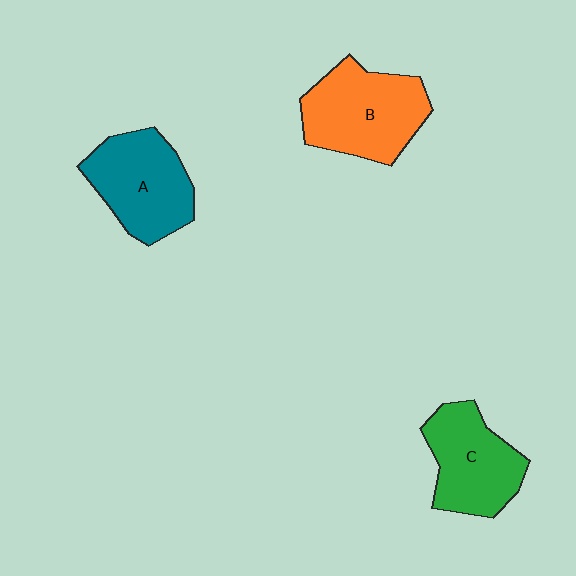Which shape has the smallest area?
Shape C (green).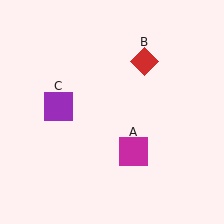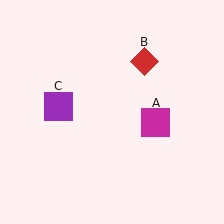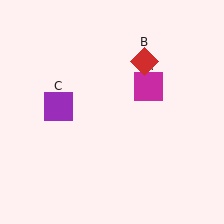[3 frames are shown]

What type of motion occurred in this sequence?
The magenta square (object A) rotated counterclockwise around the center of the scene.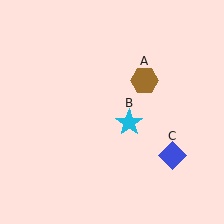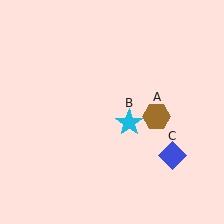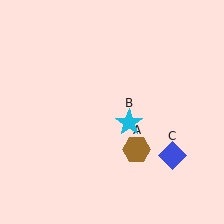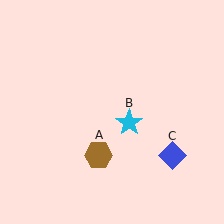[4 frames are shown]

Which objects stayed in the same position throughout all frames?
Cyan star (object B) and blue diamond (object C) remained stationary.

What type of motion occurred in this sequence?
The brown hexagon (object A) rotated clockwise around the center of the scene.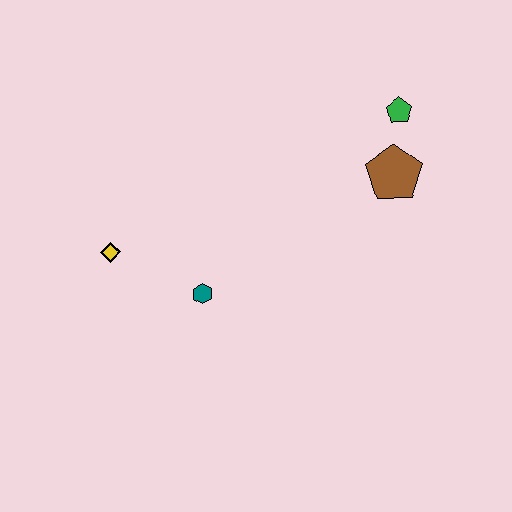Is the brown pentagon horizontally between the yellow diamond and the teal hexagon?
No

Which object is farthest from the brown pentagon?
The yellow diamond is farthest from the brown pentagon.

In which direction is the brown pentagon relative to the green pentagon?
The brown pentagon is below the green pentagon.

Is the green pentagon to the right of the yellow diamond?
Yes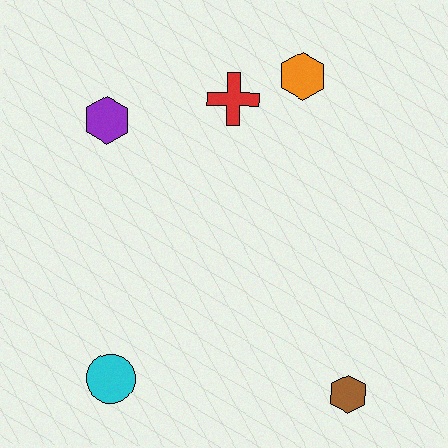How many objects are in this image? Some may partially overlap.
There are 5 objects.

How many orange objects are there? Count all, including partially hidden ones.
There is 1 orange object.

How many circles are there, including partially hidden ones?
There is 1 circle.